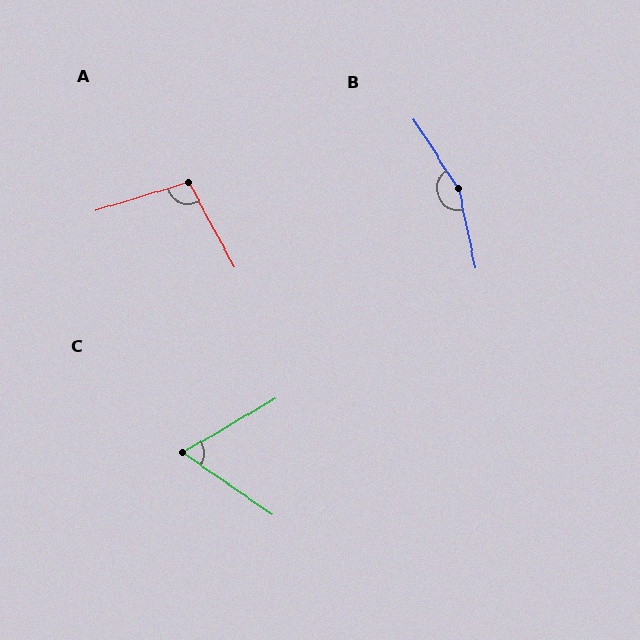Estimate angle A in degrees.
Approximately 101 degrees.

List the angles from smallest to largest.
C (64°), A (101°), B (159°).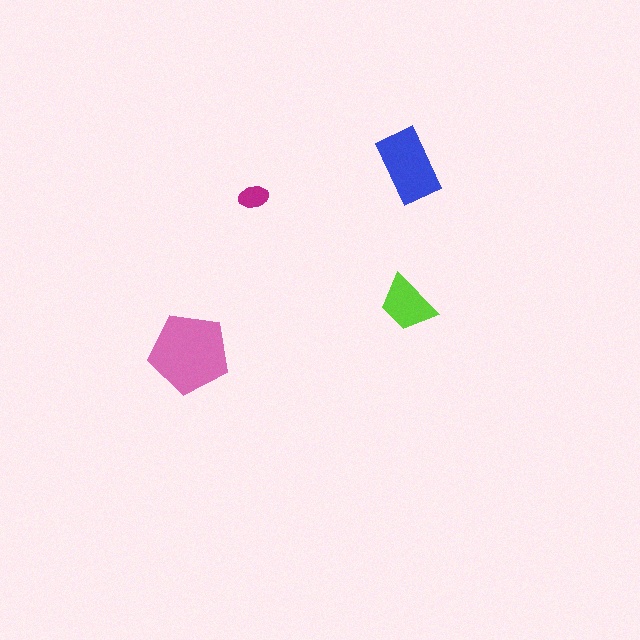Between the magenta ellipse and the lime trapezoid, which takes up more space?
The lime trapezoid.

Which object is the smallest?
The magenta ellipse.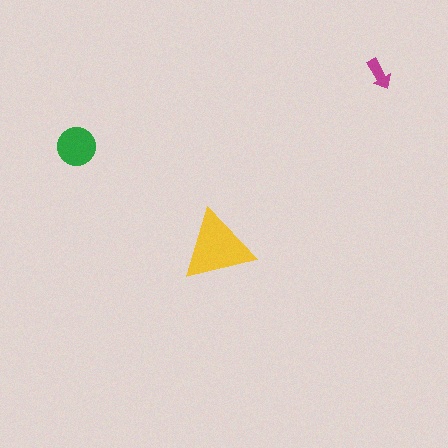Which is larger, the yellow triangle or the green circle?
The yellow triangle.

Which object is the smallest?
The magenta arrow.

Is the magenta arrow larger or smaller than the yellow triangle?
Smaller.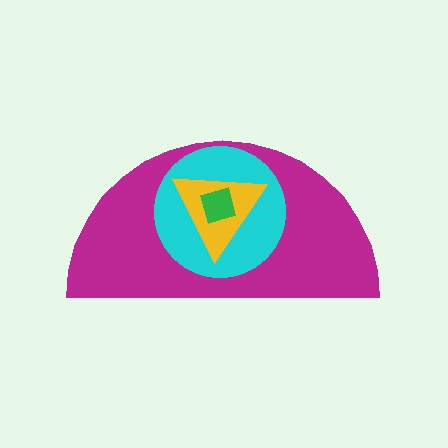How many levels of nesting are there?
4.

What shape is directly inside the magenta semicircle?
The cyan circle.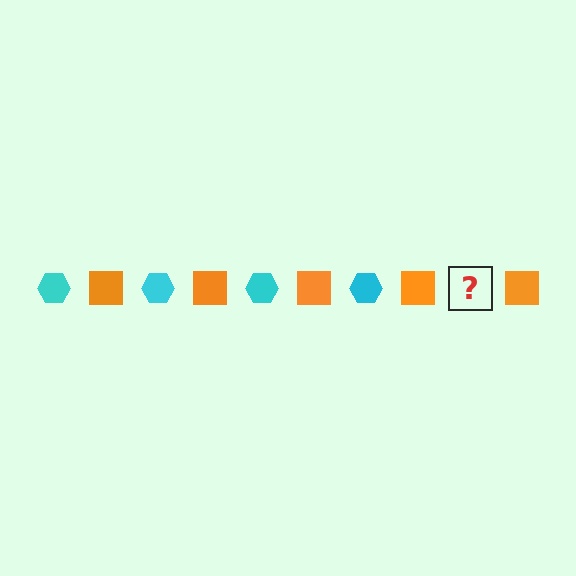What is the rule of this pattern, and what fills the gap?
The rule is that the pattern alternates between cyan hexagon and orange square. The gap should be filled with a cyan hexagon.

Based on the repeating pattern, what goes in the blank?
The blank should be a cyan hexagon.